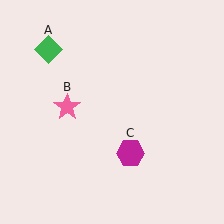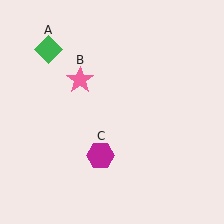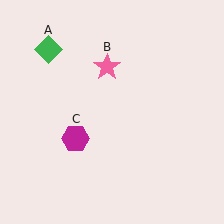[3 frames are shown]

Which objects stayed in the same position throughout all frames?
Green diamond (object A) remained stationary.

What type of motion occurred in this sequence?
The pink star (object B), magenta hexagon (object C) rotated clockwise around the center of the scene.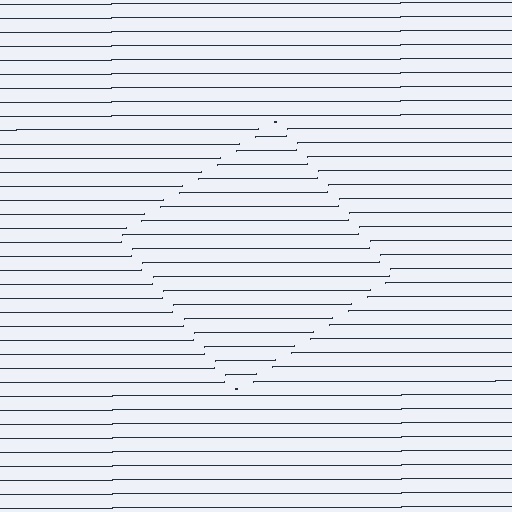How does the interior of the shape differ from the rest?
The interior of the shape contains the same grating, shifted by half a period — the contour is defined by the phase discontinuity where line-ends from the inner and outer gratings abut.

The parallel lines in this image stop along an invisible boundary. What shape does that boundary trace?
An illusory square. The interior of the shape contains the same grating, shifted by half a period — the contour is defined by the phase discontinuity where line-ends from the inner and outer gratings abut.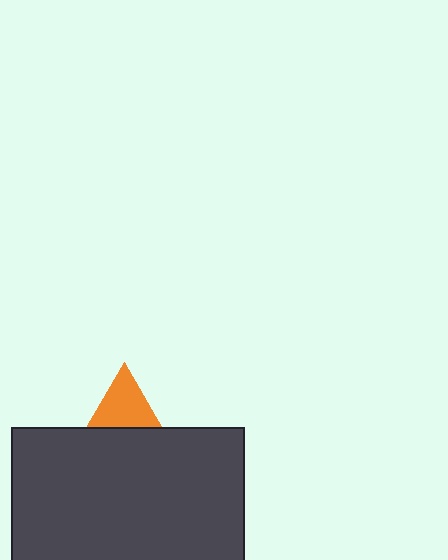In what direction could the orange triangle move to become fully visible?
The orange triangle could move up. That would shift it out from behind the dark gray rectangle entirely.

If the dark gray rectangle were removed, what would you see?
You would see the complete orange triangle.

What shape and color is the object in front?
The object in front is a dark gray rectangle.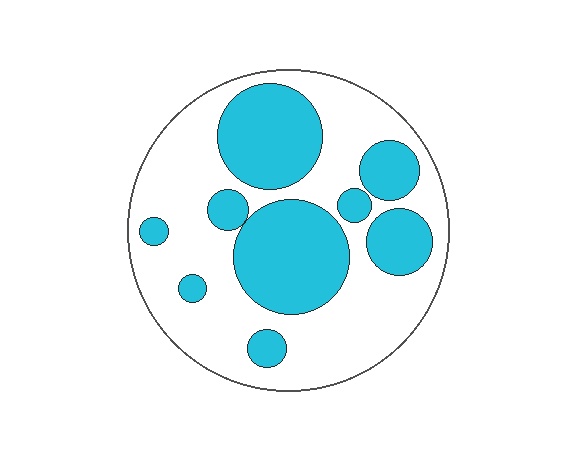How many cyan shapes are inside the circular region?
9.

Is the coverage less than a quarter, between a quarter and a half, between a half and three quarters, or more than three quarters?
Between a quarter and a half.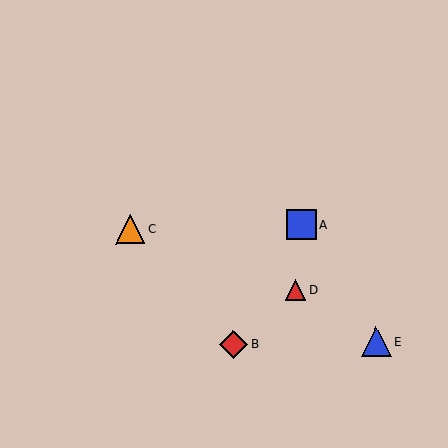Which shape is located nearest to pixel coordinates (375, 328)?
The blue triangle (labeled E) at (376, 342) is nearest to that location.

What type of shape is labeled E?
Shape E is a blue triangle.